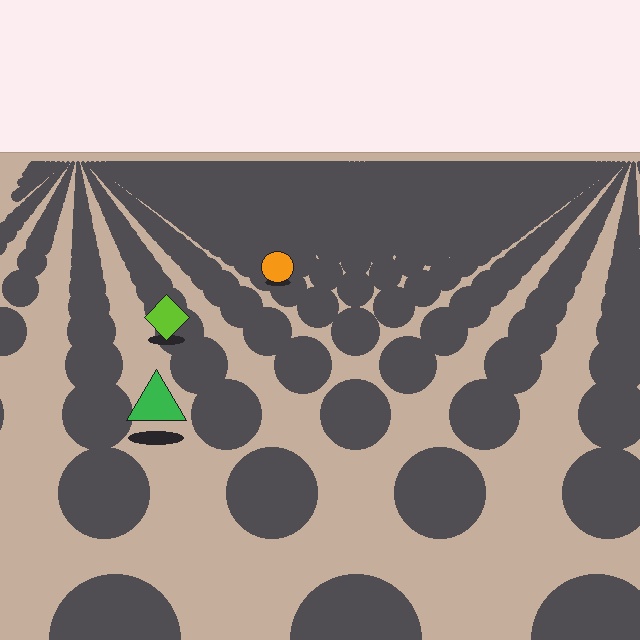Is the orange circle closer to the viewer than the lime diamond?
No. The lime diamond is closer — you can tell from the texture gradient: the ground texture is coarser near it.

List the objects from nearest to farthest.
From nearest to farthest: the green triangle, the lime diamond, the orange circle.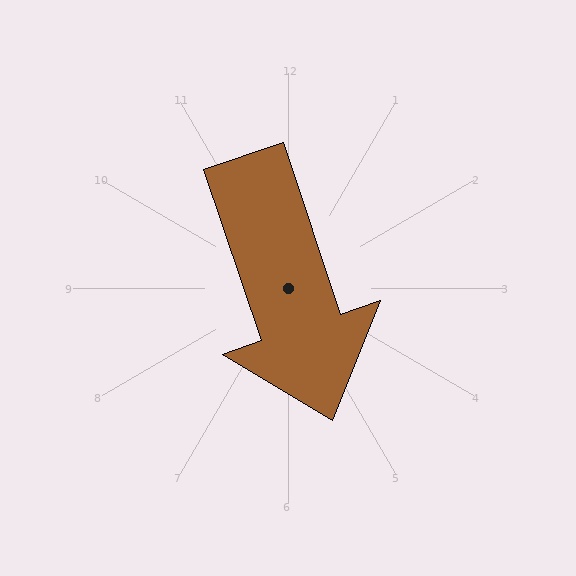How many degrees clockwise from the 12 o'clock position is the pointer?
Approximately 161 degrees.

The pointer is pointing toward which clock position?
Roughly 5 o'clock.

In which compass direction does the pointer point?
South.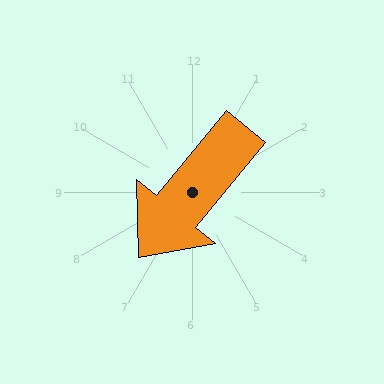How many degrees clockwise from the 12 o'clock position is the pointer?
Approximately 219 degrees.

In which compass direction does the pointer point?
Southwest.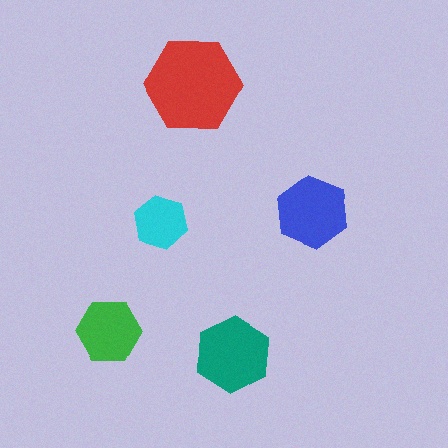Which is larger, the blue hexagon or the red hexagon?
The red one.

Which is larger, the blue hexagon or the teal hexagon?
The teal one.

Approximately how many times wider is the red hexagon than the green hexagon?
About 1.5 times wider.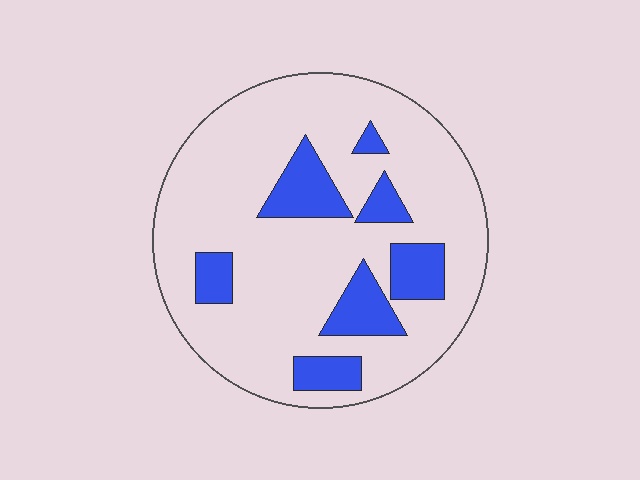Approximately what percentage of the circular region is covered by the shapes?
Approximately 20%.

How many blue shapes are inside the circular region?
7.